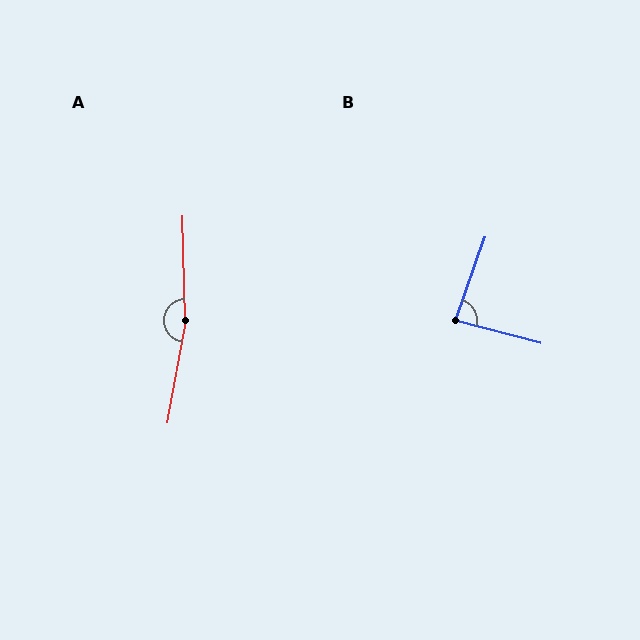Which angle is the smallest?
B, at approximately 86 degrees.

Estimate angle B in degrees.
Approximately 86 degrees.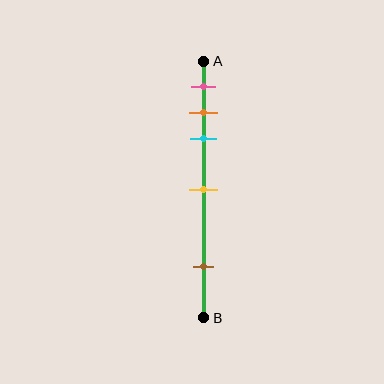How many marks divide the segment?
There are 5 marks dividing the segment.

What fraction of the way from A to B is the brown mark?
The brown mark is approximately 80% (0.8) of the way from A to B.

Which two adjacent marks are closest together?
The orange and cyan marks are the closest adjacent pair.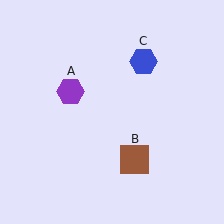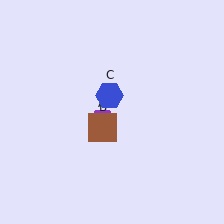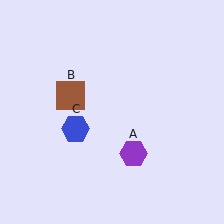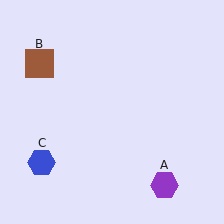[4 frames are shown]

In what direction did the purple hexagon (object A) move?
The purple hexagon (object A) moved down and to the right.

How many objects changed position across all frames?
3 objects changed position: purple hexagon (object A), brown square (object B), blue hexagon (object C).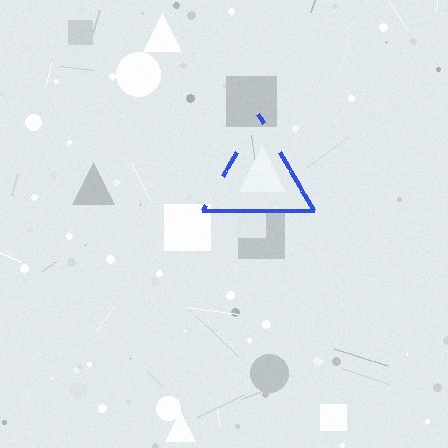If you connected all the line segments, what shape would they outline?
They would outline a triangle.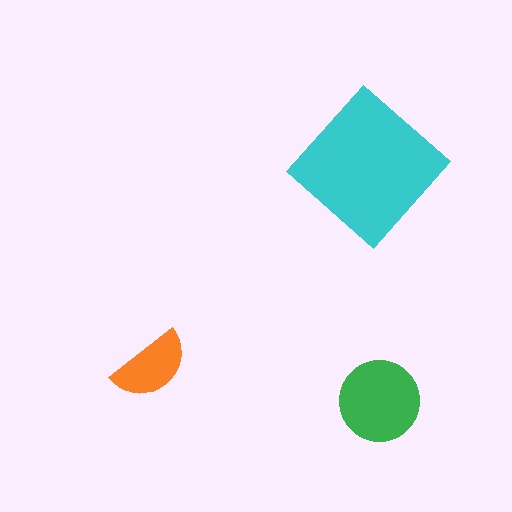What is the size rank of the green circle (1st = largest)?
2nd.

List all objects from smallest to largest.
The orange semicircle, the green circle, the cyan diamond.